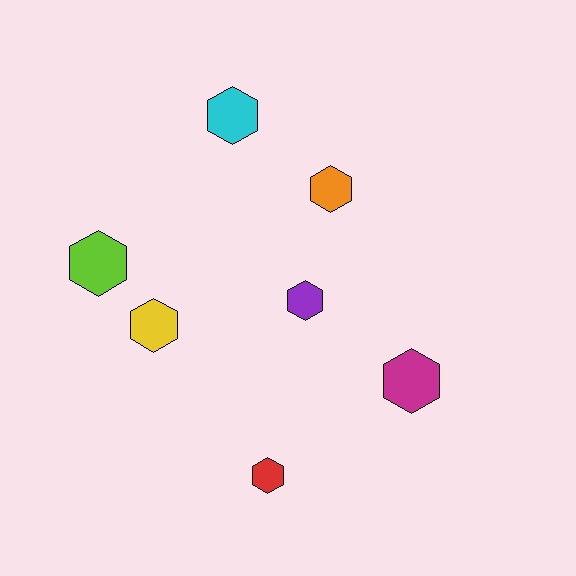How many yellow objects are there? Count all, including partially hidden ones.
There is 1 yellow object.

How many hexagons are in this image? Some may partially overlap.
There are 7 hexagons.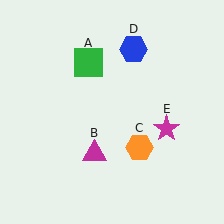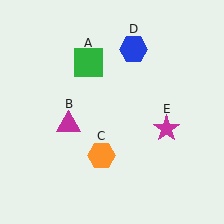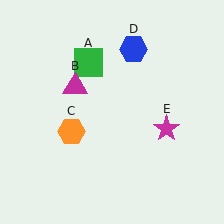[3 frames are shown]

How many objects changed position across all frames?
2 objects changed position: magenta triangle (object B), orange hexagon (object C).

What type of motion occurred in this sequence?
The magenta triangle (object B), orange hexagon (object C) rotated clockwise around the center of the scene.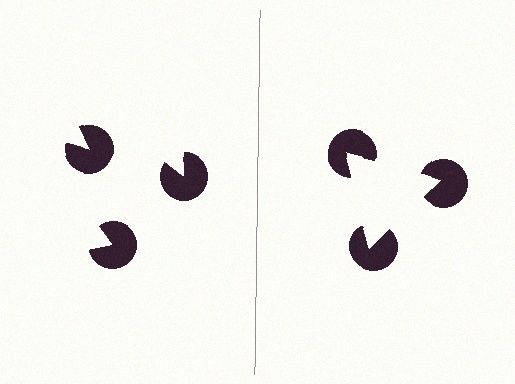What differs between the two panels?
The pac-man discs are positioned identically on both sides; only the wedge orientations differ. On the right they align to a triangle; on the left they are misaligned.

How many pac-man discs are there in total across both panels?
6 — 3 on each side.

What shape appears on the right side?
An illusory triangle.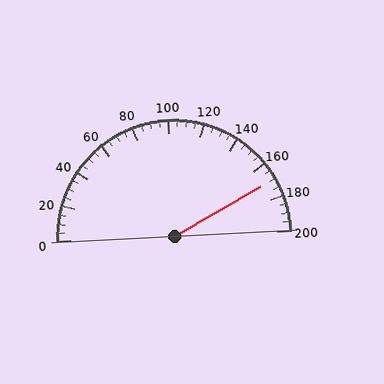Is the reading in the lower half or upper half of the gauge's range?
The reading is in the upper half of the range (0 to 200).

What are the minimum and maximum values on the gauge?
The gauge ranges from 0 to 200.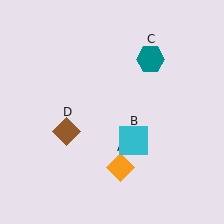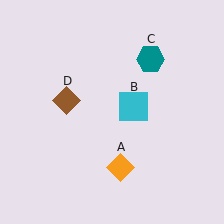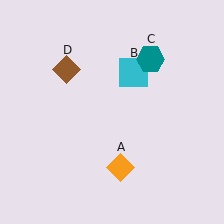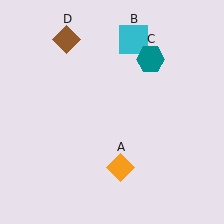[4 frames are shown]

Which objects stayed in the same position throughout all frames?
Orange diamond (object A) and teal hexagon (object C) remained stationary.